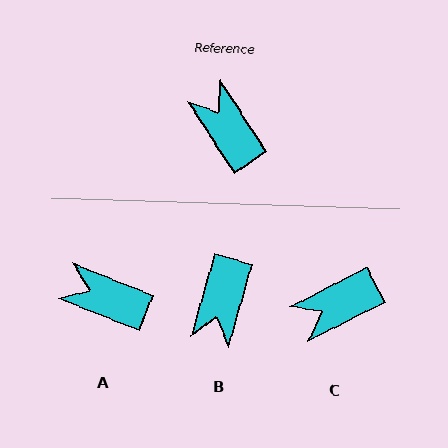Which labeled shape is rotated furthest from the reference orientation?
B, about 131 degrees away.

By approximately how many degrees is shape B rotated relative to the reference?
Approximately 131 degrees counter-clockwise.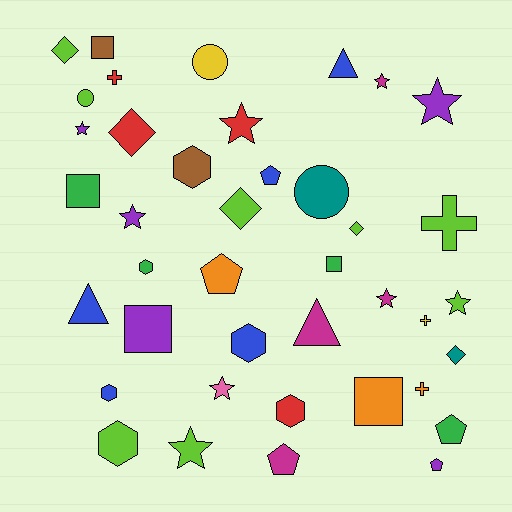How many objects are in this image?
There are 40 objects.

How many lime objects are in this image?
There are 8 lime objects.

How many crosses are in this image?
There are 4 crosses.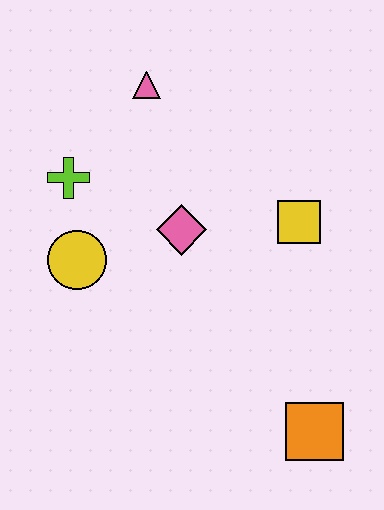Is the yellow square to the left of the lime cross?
No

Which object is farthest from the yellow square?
The lime cross is farthest from the yellow square.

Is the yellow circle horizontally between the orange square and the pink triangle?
No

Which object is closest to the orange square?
The yellow square is closest to the orange square.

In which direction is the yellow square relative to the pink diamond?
The yellow square is to the right of the pink diamond.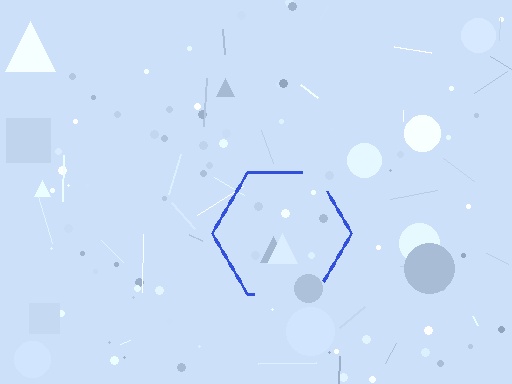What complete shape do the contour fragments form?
The contour fragments form a hexagon.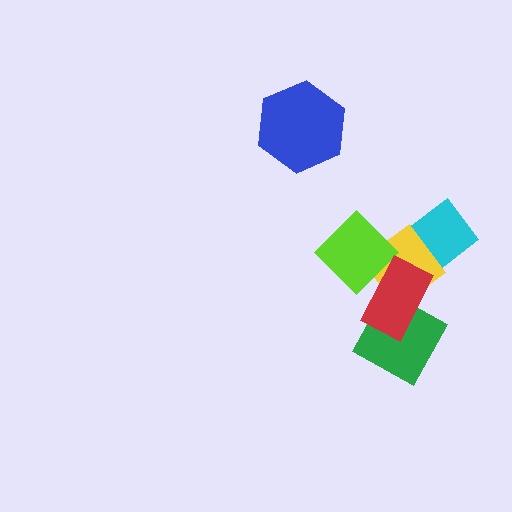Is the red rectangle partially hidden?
No, no other shape covers it.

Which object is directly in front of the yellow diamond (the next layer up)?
The lime diamond is directly in front of the yellow diamond.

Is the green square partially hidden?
Yes, it is partially covered by another shape.